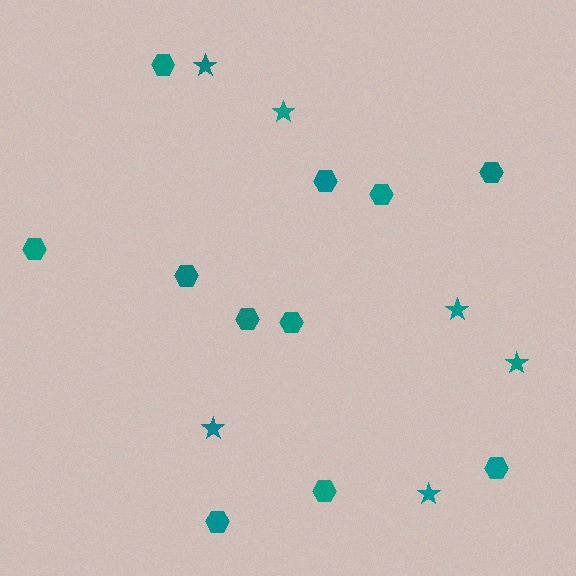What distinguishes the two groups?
There are 2 groups: one group of hexagons (11) and one group of stars (6).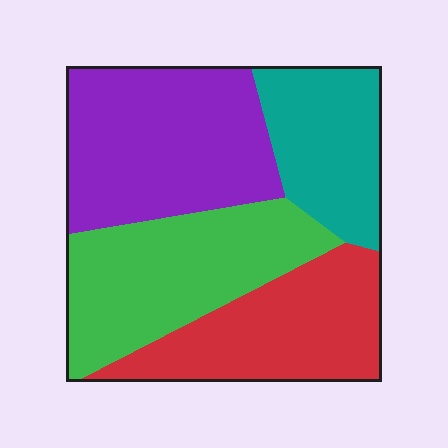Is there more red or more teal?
Red.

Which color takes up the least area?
Teal, at roughly 20%.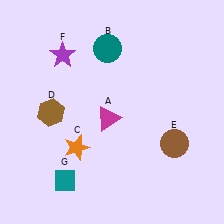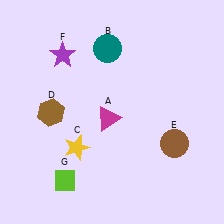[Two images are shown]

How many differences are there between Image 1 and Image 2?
There are 2 differences between the two images.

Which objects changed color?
C changed from orange to yellow. G changed from teal to lime.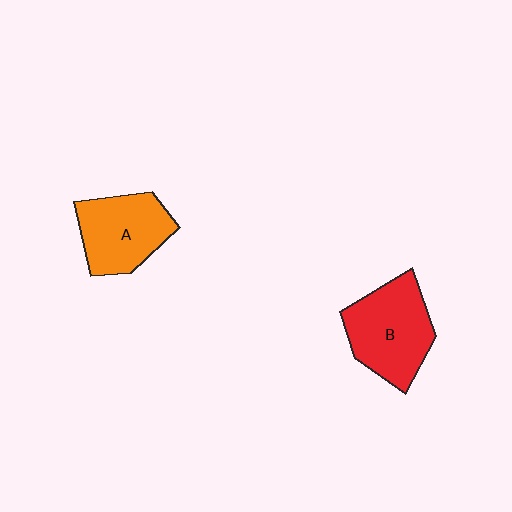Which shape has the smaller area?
Shape A (orange).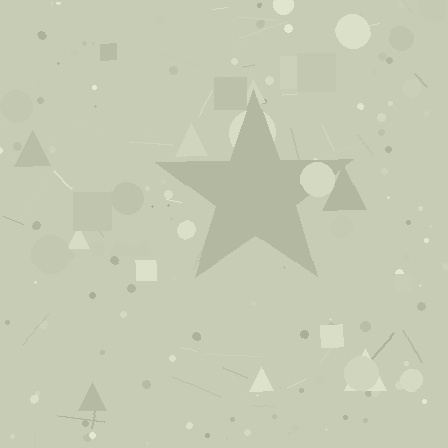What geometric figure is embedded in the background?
A star is embedded in the background.